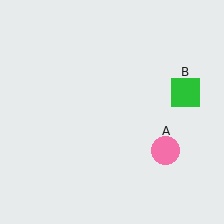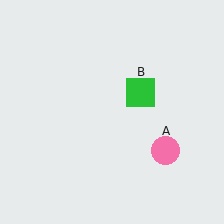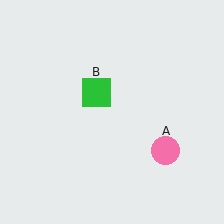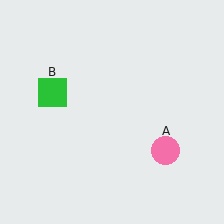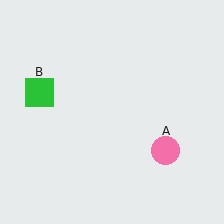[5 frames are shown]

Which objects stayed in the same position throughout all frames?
Pink circle (object A) remained stationary.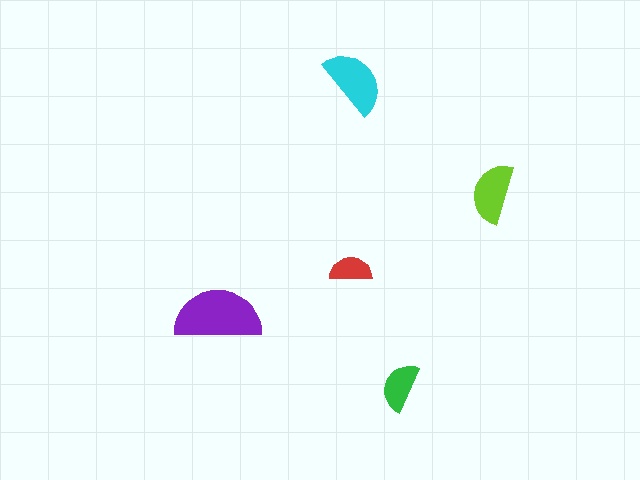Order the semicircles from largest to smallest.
the purple one, the cyan one, the lime one, the green one, the red one.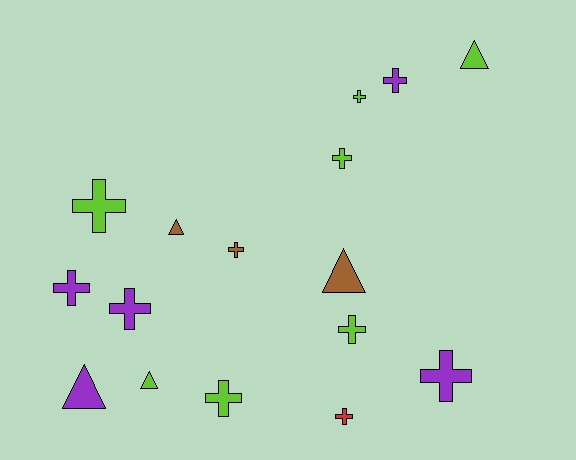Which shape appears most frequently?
Cross, with 11 objects.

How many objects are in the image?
There are 16 objects.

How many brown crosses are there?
There is 1 brown cross.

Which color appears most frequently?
Lime, with 7 objects.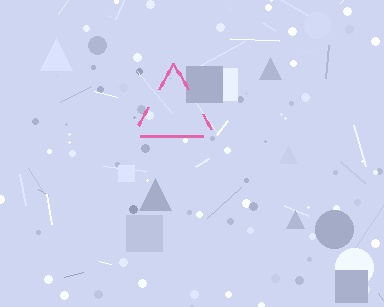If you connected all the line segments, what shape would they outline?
They would outline a triangle.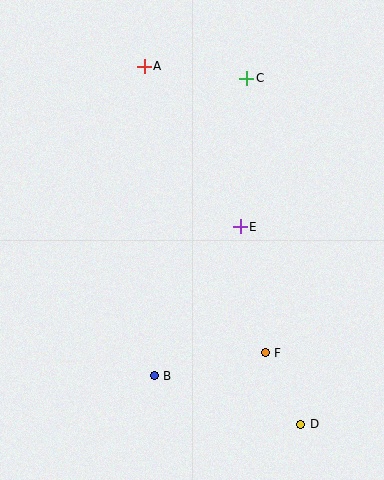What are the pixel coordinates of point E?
Point E is at (240, 227).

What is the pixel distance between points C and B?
The distance between C and B is 312 pixels.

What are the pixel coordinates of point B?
Point B is at (154, 376).